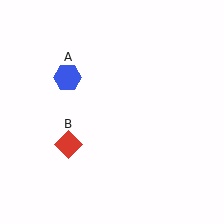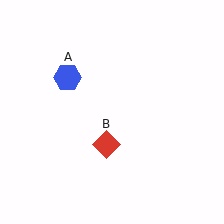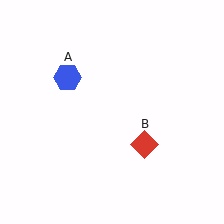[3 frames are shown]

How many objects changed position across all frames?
1 object changed position: red diamond (object B).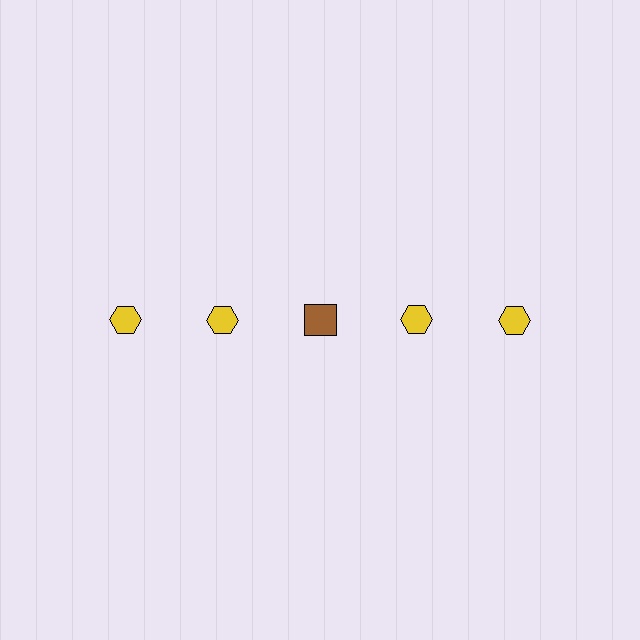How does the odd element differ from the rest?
It differs in both color (brown instead of yellow) and shape (square instead of hexagon).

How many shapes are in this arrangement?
There are 5 shapes arranged in a grid pattern.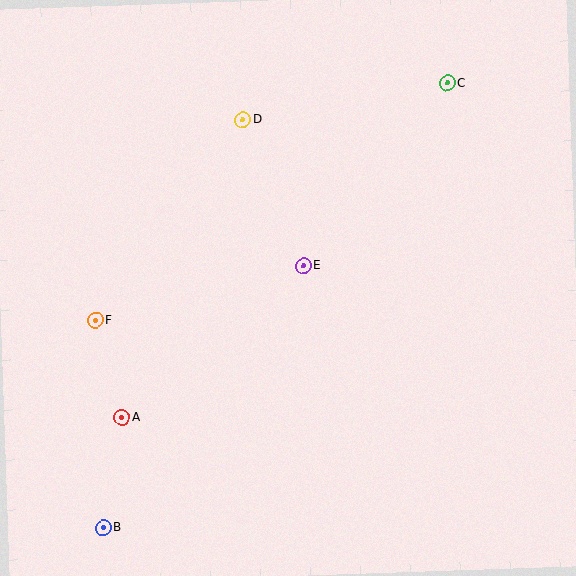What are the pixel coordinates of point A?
Point A is at (122, 418).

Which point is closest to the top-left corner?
Point D is closest to the top-left corner.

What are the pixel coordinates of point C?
Point C is at (447, 83).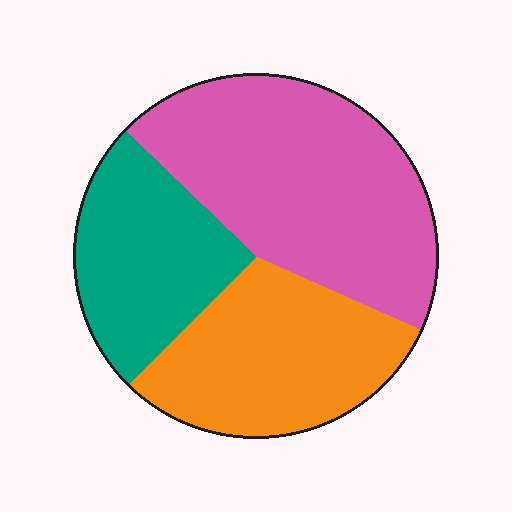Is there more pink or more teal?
Pink.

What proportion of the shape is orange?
Orange covers roughly 30% of the shape.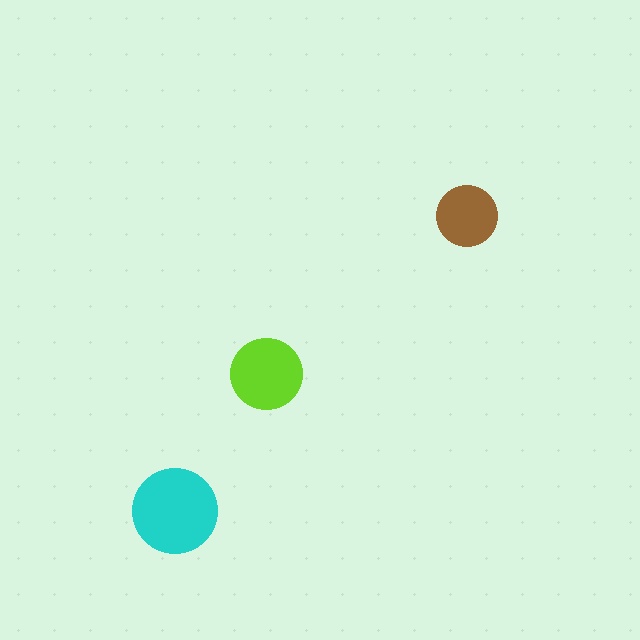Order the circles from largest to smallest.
the cyan one, the lime one, the brown one.